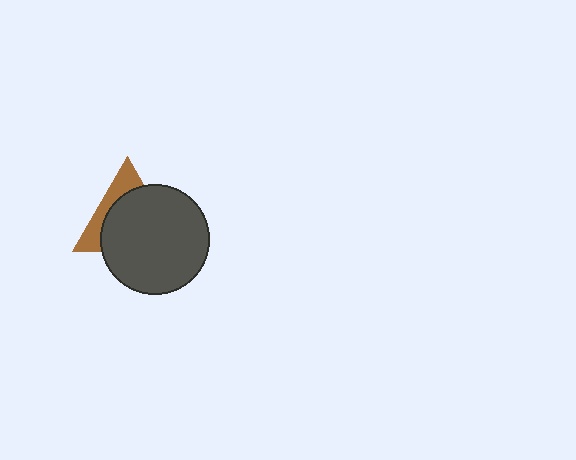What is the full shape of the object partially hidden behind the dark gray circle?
The partially hidden object is a brown triangle.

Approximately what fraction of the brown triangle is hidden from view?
Roughly 68% of the brown triangle is hidden behind the dark gray circle.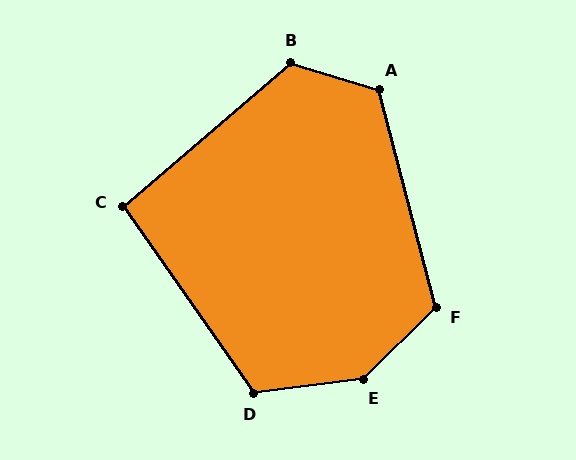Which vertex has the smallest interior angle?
C, at approximately 95 degrees.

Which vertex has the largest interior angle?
E, at approximately 143 degrees.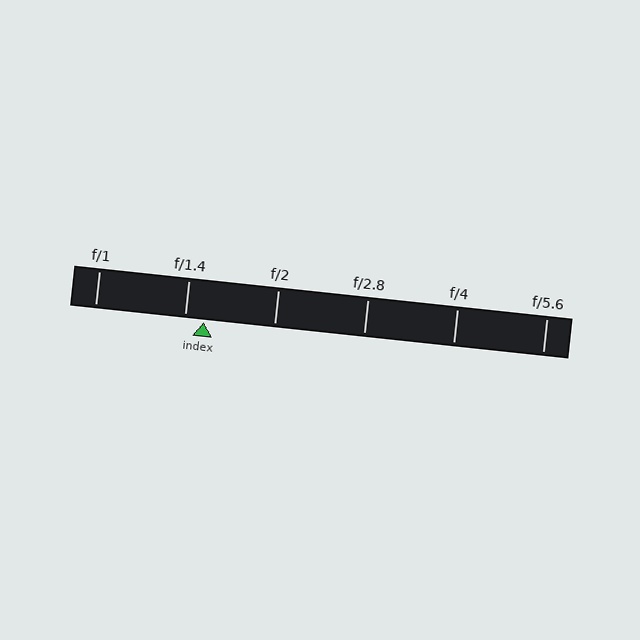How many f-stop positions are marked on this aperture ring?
There are 6 f-stop positions marked.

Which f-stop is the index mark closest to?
The index mark is closest to f/1.4.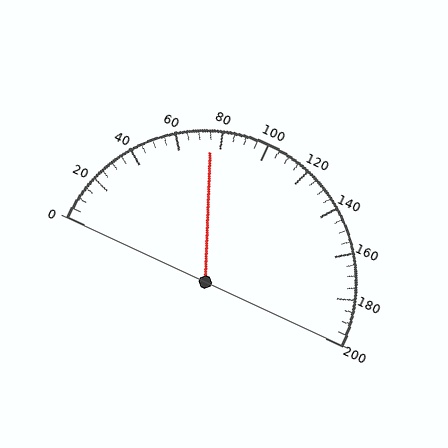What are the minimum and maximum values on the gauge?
The gauge ranges from 0 to 200.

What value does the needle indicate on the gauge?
The needle indicates approximately 75.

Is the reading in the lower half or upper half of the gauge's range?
The reading is in the lower half of the range (0 to 200).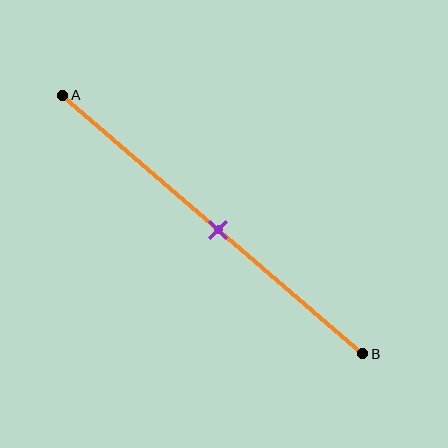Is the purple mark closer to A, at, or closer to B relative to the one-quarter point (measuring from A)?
The purple mark is closer to point B than the one-quarter point of segment AB.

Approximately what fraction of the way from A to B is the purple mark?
The purple mark is approximately 50% of the way from A to B.